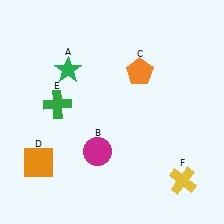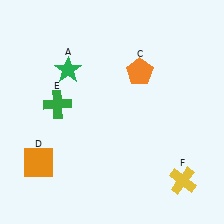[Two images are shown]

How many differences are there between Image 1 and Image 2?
There is 1 difference between the two images.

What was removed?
The magenta circle (B) was removed in Image 2.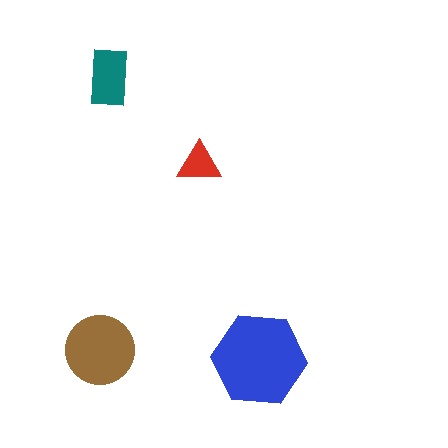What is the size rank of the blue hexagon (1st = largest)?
1st.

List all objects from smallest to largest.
The red triangle, the teal rectangle, the brown circle, the blue hexagon.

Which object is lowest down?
The blue hexagon is bottommost.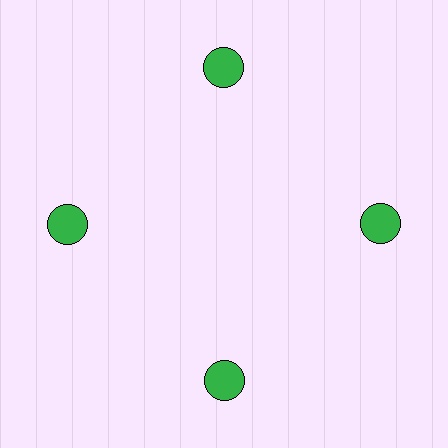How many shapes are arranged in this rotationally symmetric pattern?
There are 4 shapes, arranged in 4 groups of 1.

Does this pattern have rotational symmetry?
Yes, this pattern has 4-fold rotational symmetry. It looks the same after rotating 90 degrees around the center.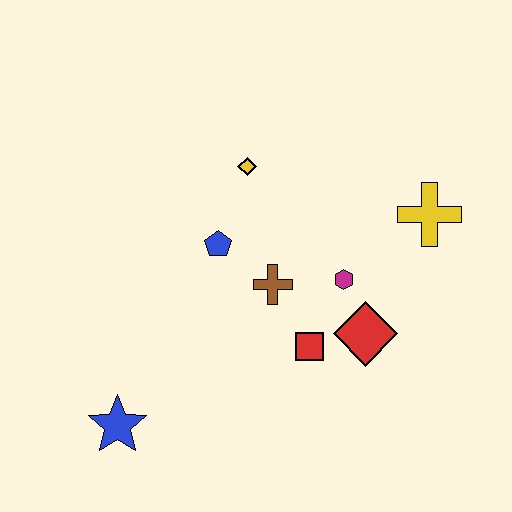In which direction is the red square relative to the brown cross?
The red square is below the brown cross.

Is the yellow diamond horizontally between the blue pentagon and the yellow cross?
Yes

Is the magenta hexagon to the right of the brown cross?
Yes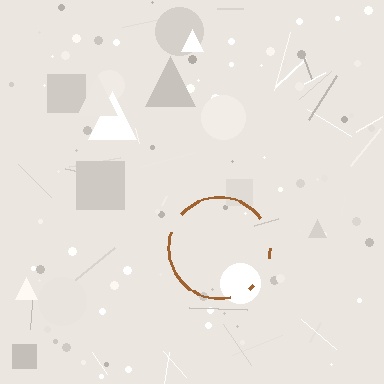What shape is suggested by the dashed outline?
The dashed outline suggests a circle.